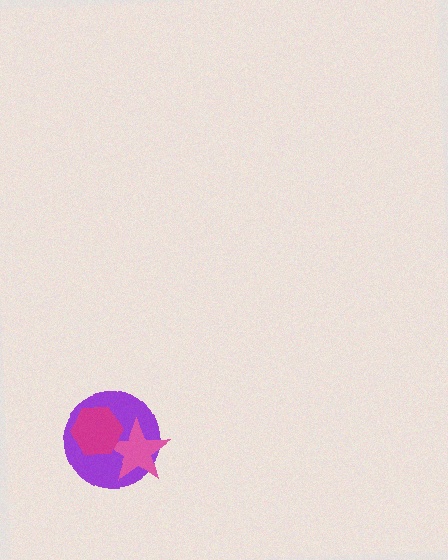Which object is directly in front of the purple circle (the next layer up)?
The pink star is directly in front of the purple circle.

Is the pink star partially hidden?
Yes, it is partially covered by another shape.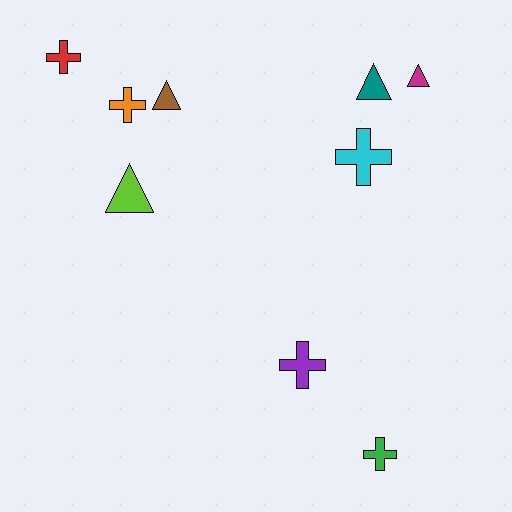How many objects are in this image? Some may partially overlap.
There are 9 objects.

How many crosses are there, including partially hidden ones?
There are 5 crosses.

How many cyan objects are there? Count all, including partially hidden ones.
There is 1 cyan object.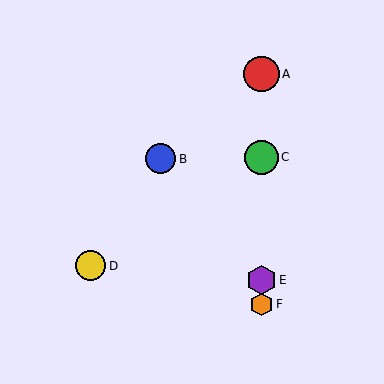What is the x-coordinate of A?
Object A is at x≈261.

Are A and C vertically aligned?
Yes, both are at x≈261.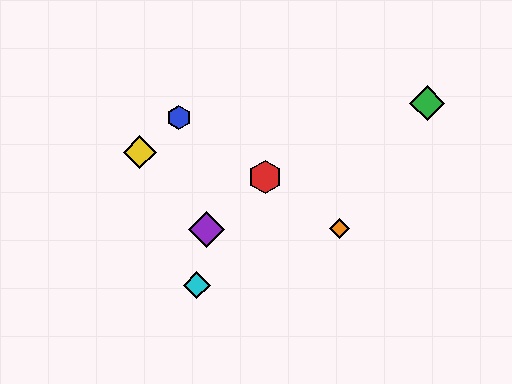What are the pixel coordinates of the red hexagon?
The red hexagon is at (265, 177).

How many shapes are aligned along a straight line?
3 shapes (the red hexagon, the blue hexagon, the orange diamond) are aligned along a straight line.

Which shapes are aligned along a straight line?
The red hexagon, the blue hexagon, the orange diamond are aligned along a straight line.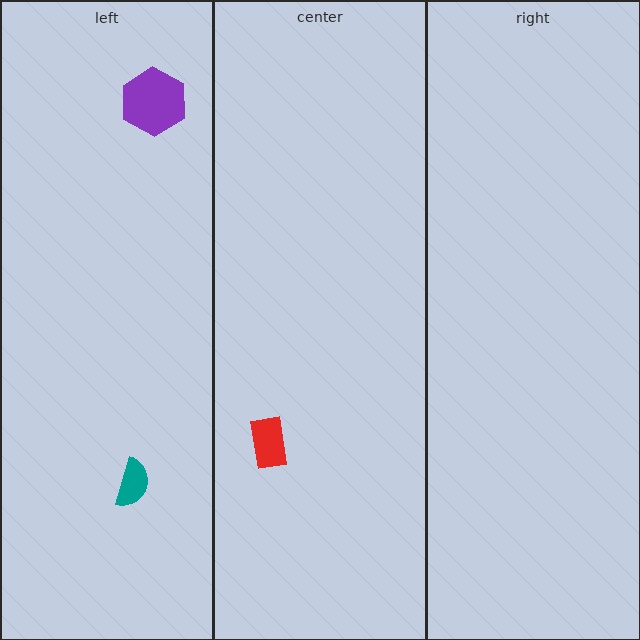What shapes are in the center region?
The red rectangle.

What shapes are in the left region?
The purple hexagon, the teal semicircle.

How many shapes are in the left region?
2.